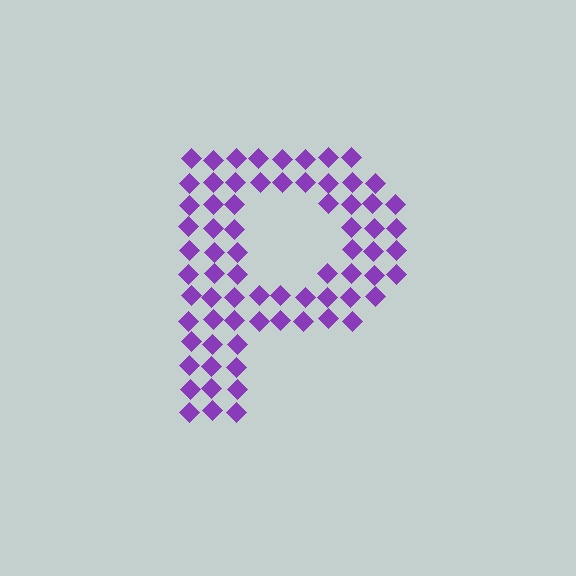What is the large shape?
The large shape is the letter P.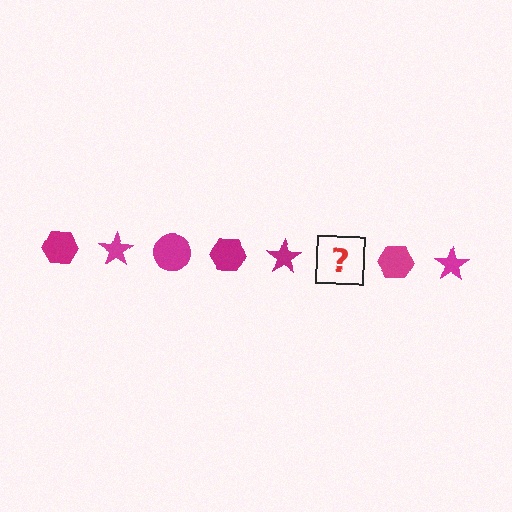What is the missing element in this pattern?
The missing element is a magenta circle.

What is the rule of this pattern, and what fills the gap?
The rule is that the pattern cycles through hexagon, star, circle shapes in magenta. The gap should be filled with a magenta circle.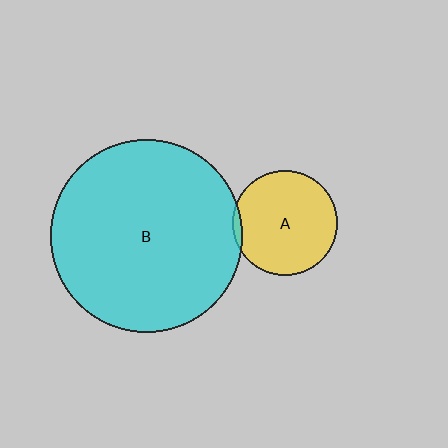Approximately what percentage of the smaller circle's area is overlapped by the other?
Approximately 5%.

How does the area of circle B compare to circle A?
Approximately 3.4 times.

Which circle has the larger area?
Circle B (cyan).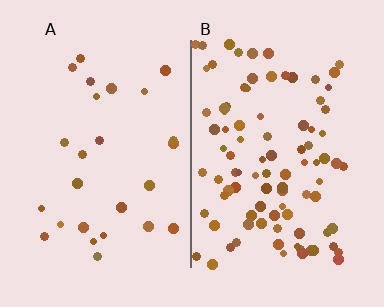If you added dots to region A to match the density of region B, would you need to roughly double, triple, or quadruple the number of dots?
Approximately triple.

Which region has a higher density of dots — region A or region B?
B (the right).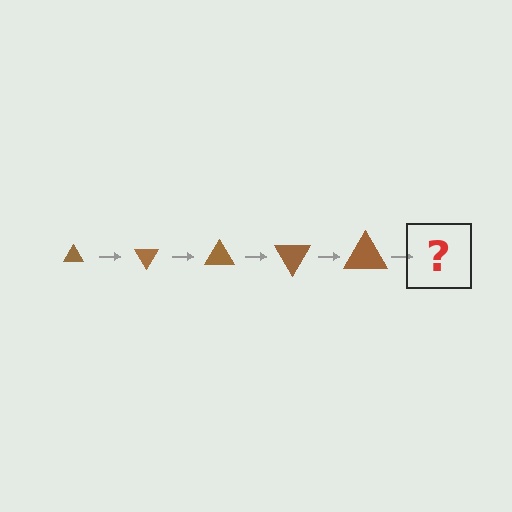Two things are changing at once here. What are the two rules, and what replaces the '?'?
The two rules are that the triangle grows larger each step and it rotates 60 degrees each step. The '?' should be a triangle, larger than the previous one and rotated 300 degrees from the start.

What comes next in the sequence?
The next element should be a triangle, larger than the previous one and rotated 300 degrees from the start.